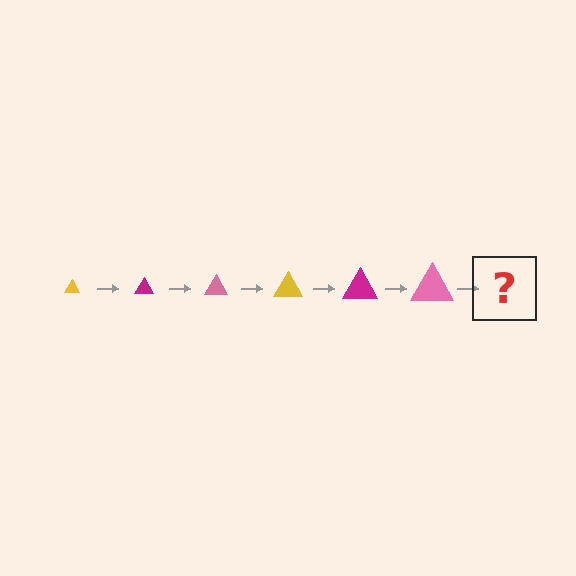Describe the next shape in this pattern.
It should be a yellow triangle, larger than the previous one.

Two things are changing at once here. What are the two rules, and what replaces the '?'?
The two rules are that the triangle grows larger each step and the color cycles through yellow, magenta, and pink. The '?' should be a yellow triangle, larger than the previous one.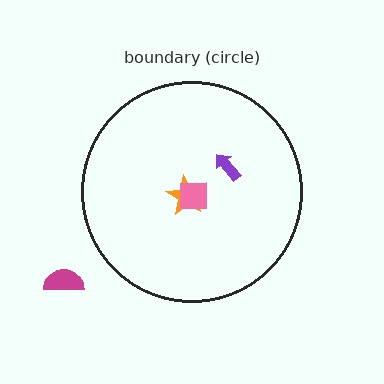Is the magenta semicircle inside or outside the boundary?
Outside.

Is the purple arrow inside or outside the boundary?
Inside.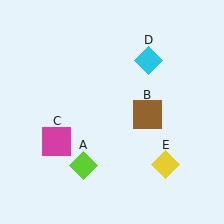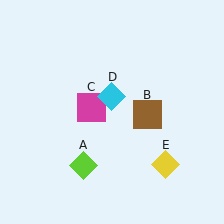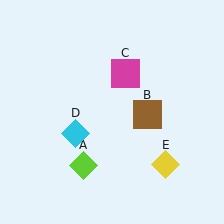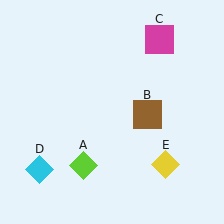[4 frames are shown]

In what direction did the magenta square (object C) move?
The magenta square (object C) moved up and to the right.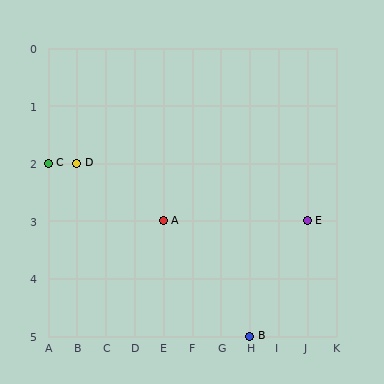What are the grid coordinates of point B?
Point B is at grid coordinates (H, 5).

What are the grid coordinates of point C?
Point C is at grid coordinates (A, 2).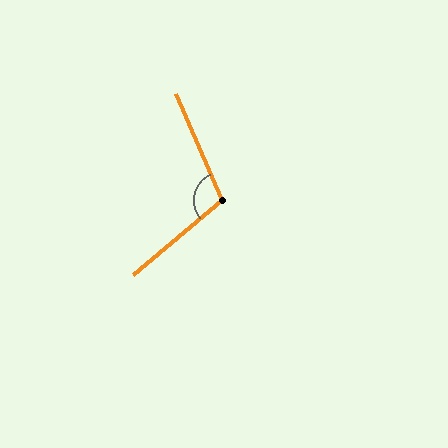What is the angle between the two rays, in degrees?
Approximately 106 degrees.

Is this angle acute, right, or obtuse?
It is obtuse.